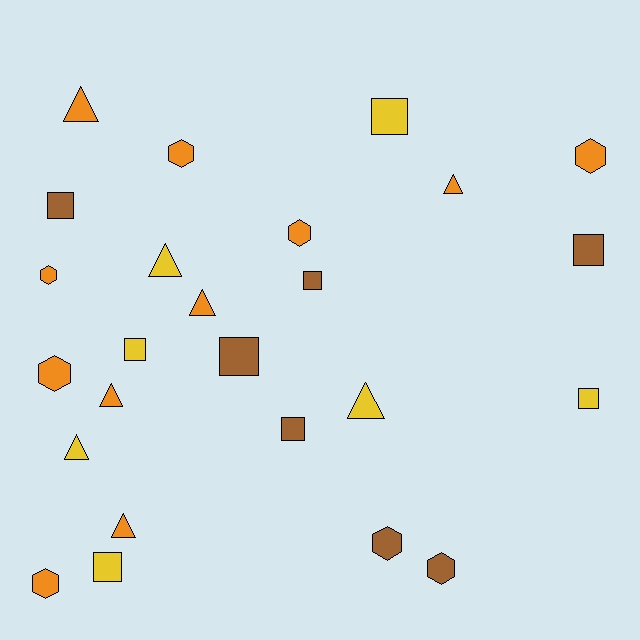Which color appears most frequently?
Orange, with 11 objects.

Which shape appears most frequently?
Square, with 9 objects.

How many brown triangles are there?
There are no brown triangles.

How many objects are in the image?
There are 25 objects.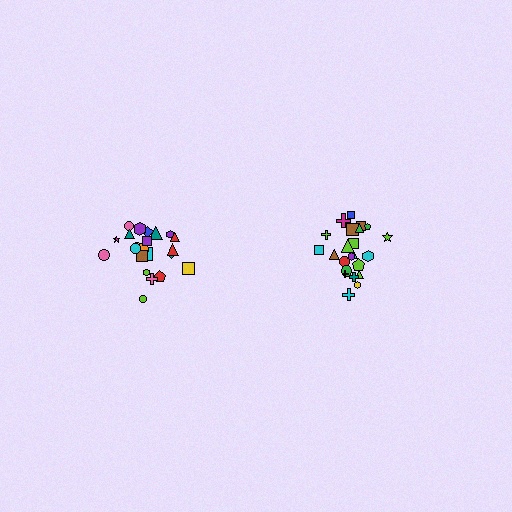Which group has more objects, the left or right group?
The right group.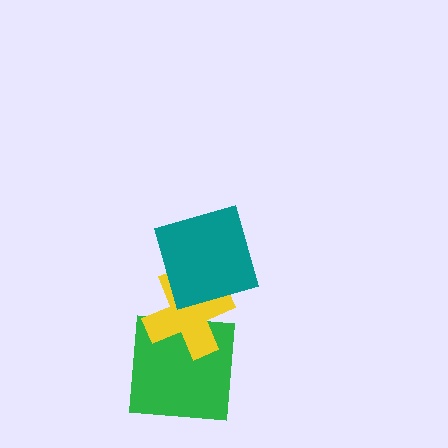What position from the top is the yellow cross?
The yellow cross is 2nd from the top.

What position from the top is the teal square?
The teal square is 1st from the top.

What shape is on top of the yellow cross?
The teal square is on top of the yellow cross.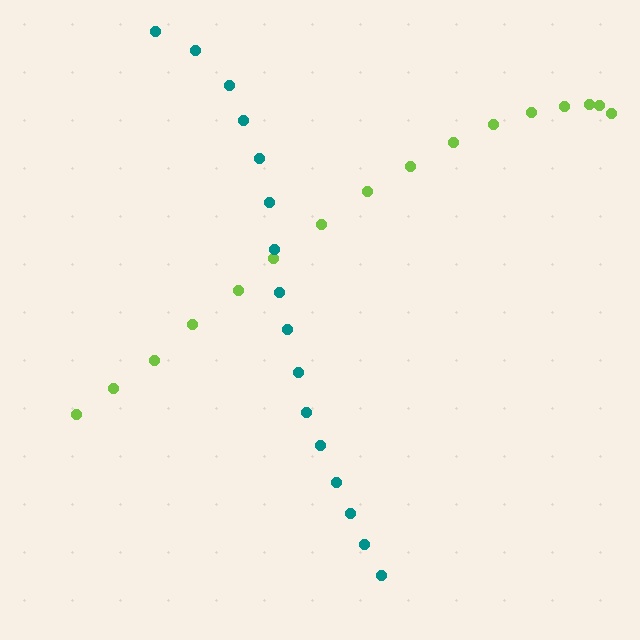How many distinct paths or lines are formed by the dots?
There are 2 distinct paths.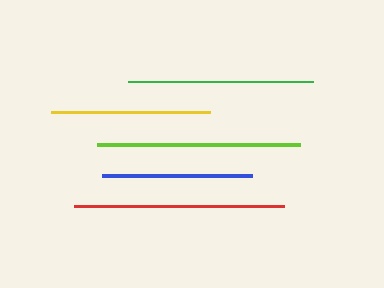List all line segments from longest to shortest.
From longest to shortest: red, lime, green, yellow, blue.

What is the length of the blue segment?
The blue segment is approximately 150 pixels long.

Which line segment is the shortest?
The blue line is the shortest at approximately 150 pixels.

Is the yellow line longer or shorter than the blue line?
The yellow line is longer than the blue line.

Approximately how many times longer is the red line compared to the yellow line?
The red line is approximately 1.3 times the length of the yellow line.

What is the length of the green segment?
The green segment is approximately 186 pixels long.